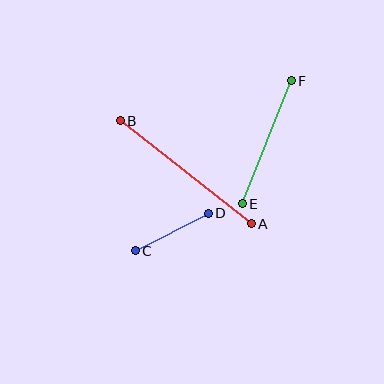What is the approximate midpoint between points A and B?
The midpoint is at approximately (186, 172) pixels.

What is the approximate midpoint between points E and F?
The midpoint is at approximately (267, 142) pixels.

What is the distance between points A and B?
The distance is approximately 167 pixels.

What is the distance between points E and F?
The distance is approximately 133 pixels.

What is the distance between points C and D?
The distance is approximately 82 pixels.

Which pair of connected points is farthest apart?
Points A and B are farthest apart.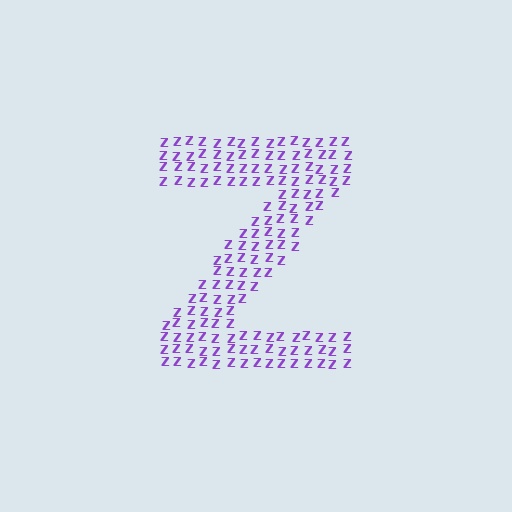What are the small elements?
The small elements are letter Z's.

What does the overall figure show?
The overall figure shows the letter Z.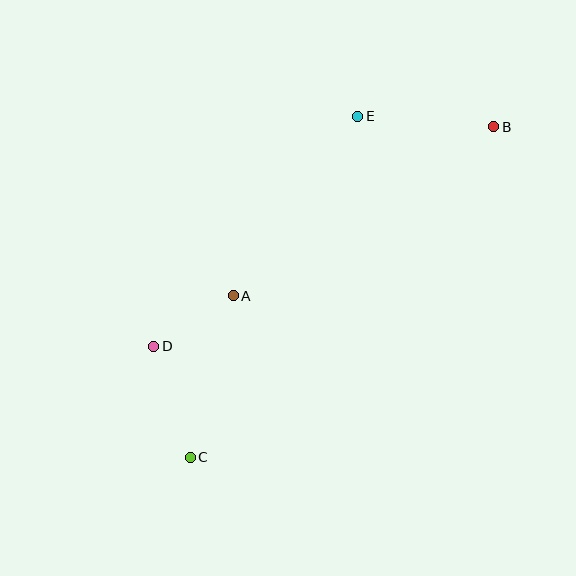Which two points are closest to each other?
Points A and D are closest to each other.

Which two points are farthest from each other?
Points B and C are farthest from each other.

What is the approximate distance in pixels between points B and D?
The distance between B and D is approximately 405 pixels.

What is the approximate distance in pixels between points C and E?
The distance between C and E is approximately 380 pixels.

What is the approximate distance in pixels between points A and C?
The distance between A and C is approximately 167 pixels.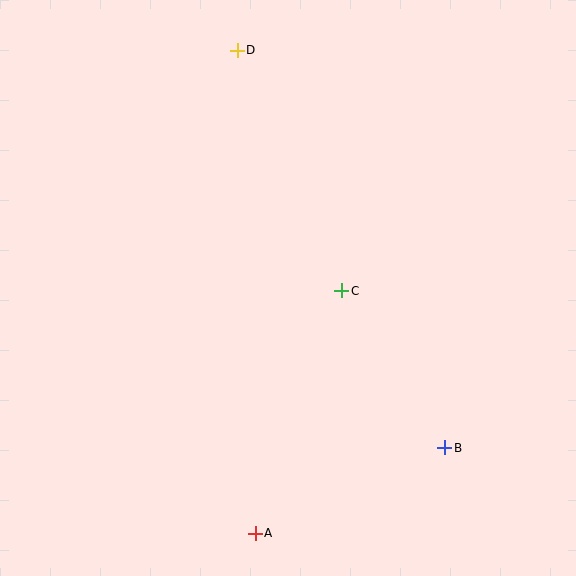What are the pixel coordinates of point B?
Point B is at (445, 448).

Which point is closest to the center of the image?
Point C at (342, 291) is closest to the center.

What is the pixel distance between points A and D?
The distance between A and D is 483 pixels.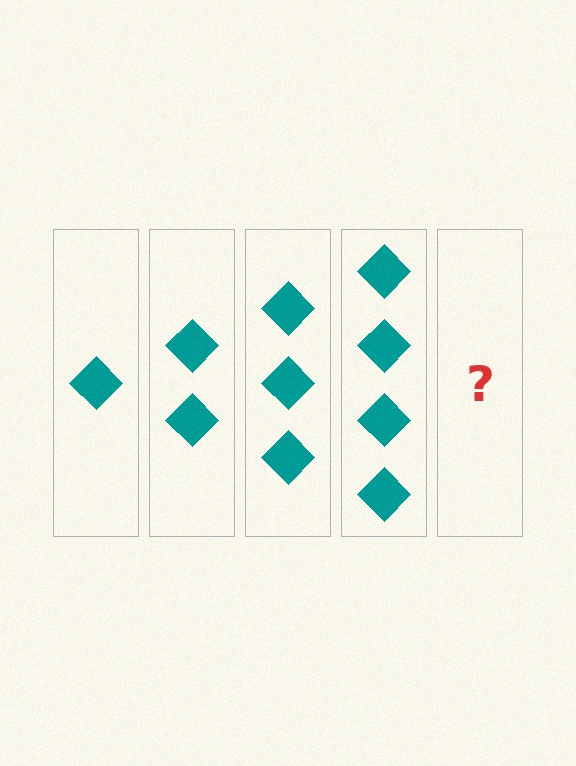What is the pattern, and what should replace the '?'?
The pattern is that each step adds one more diamond. The '?' should be 5 diamonds.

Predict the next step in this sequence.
The next step is 5 diamonds.